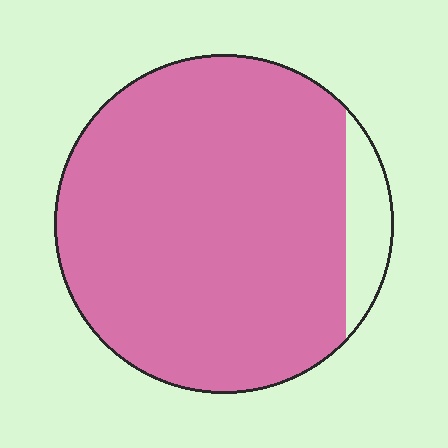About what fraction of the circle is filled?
About nine tenths (9/10).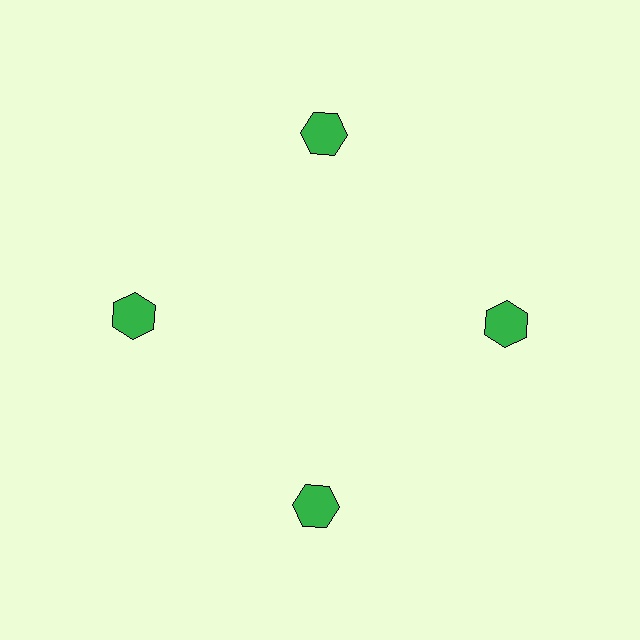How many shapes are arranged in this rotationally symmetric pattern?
There are 4 shapes, arranged in 4 groups of 1.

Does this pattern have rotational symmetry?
Yes, this pattern has 4-fold rotational symmetry. It looks the same after rotating 90 degrees around the center.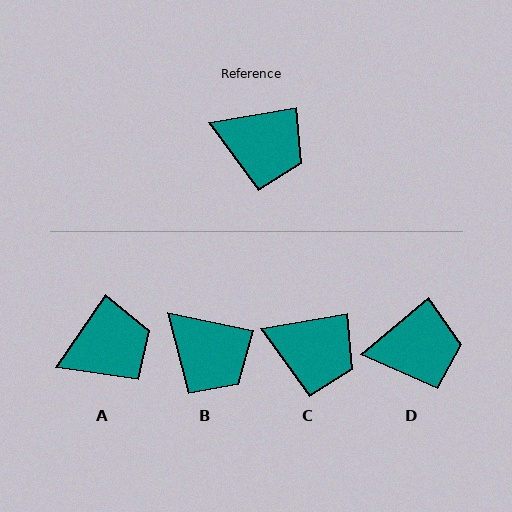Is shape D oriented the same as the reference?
No, it is off by about 30 degrees.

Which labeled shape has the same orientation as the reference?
C.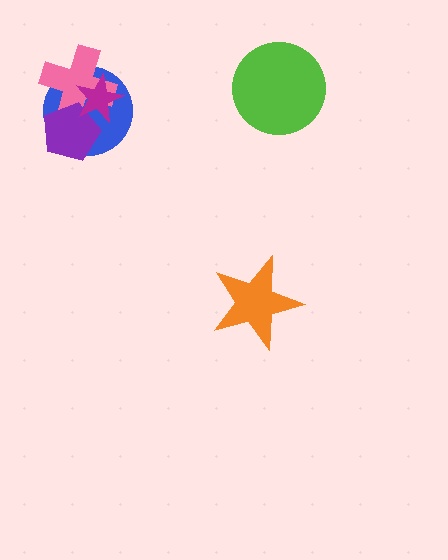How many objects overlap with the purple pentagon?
3 objects overlap with the purple pentagon.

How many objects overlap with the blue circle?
3 objects overlap with the blue circle.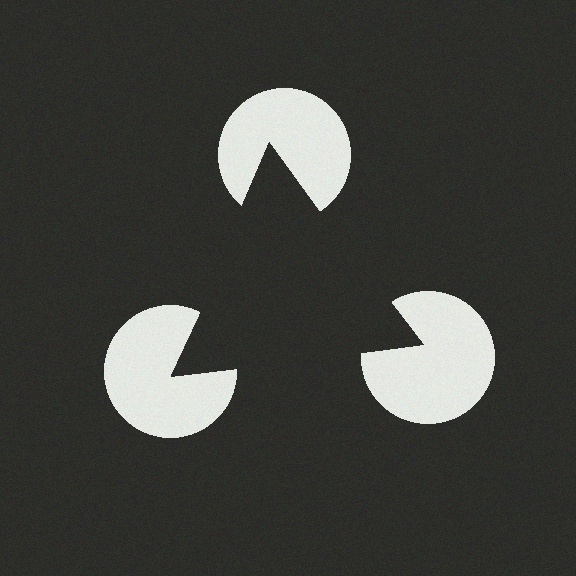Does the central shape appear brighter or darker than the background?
It typically appears slightly darker than the background, even though no actual brightness change is drawn.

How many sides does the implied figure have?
3 sides.